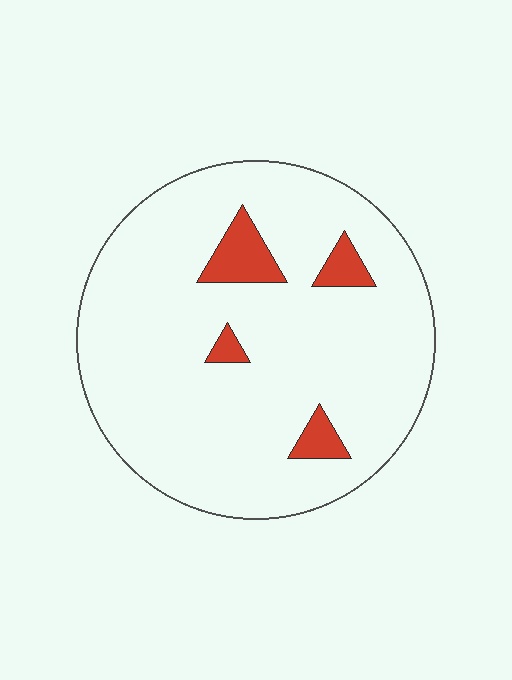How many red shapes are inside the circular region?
4.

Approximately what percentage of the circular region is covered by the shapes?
Approximately 10%.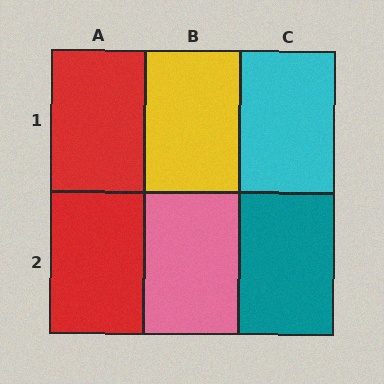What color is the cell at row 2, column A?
Red.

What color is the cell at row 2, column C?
Teal.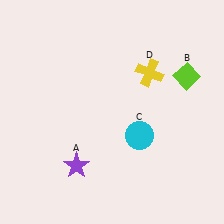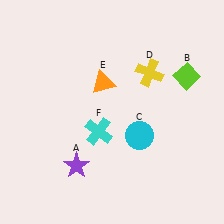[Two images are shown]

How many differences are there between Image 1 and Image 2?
There are 2 differences between the two images.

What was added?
An orange triangle (E), a cyan cross (F) were added in Image 2.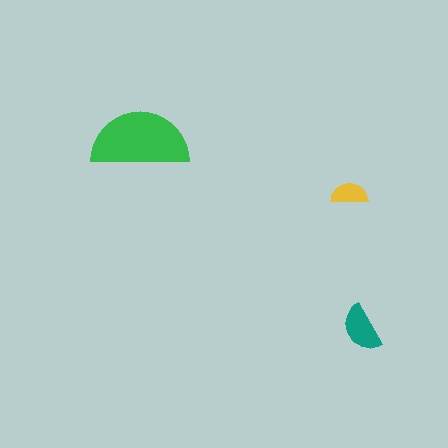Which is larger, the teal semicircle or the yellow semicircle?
The teal one.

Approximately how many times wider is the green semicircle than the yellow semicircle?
About 2.5 times wider.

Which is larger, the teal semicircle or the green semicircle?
The green one.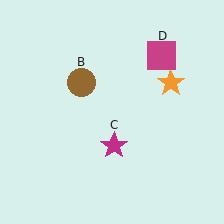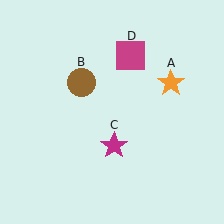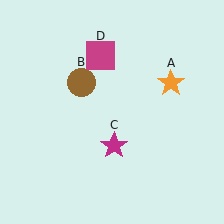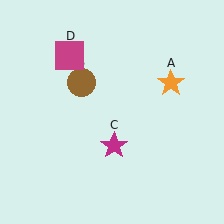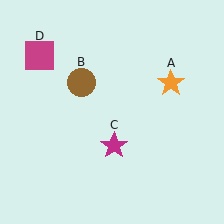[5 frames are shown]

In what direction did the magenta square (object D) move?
The magenta square (object D) moved left.